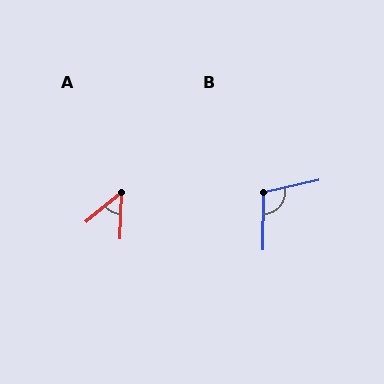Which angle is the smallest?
A, at approximately 48 degrees.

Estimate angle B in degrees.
Approximately 102 degrees.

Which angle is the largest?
B, at approximately 102 degrees.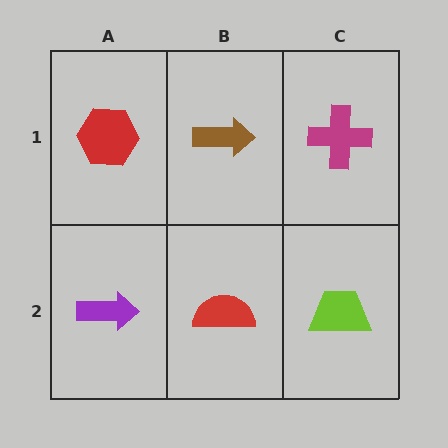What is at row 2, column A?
A purple arrow.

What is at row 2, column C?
A lime trapezoid.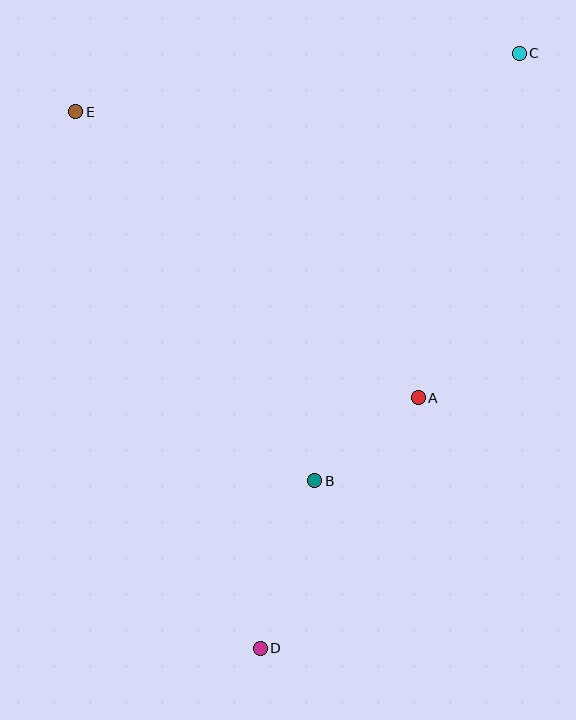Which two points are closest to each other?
Points A and B are closest to each other.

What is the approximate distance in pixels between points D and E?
The distance between D and E is approximately 567 pixels.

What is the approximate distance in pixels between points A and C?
The distance between A and C is approximately 359 pixels.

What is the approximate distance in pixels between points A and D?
The distance between A and D is approximately 296 pixels.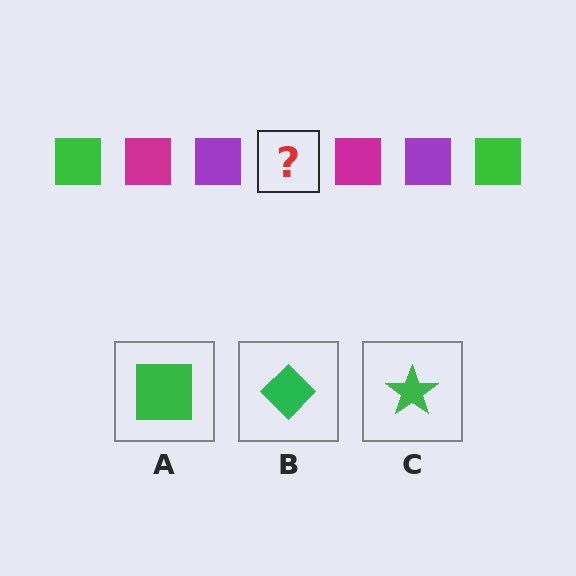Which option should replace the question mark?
Option A.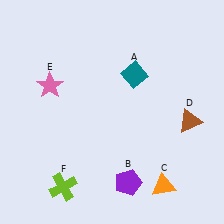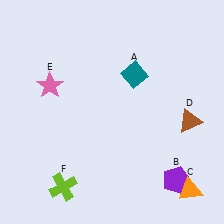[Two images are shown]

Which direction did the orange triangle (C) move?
The orange triangle (C) moved right.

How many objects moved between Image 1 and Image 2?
2 objects moved between the two images.